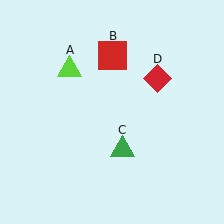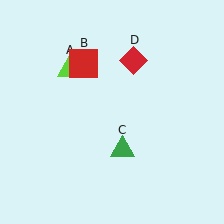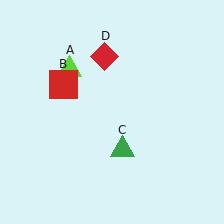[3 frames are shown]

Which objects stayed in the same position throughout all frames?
Lime triangle (object A) and green triangle (object C) remained stationary.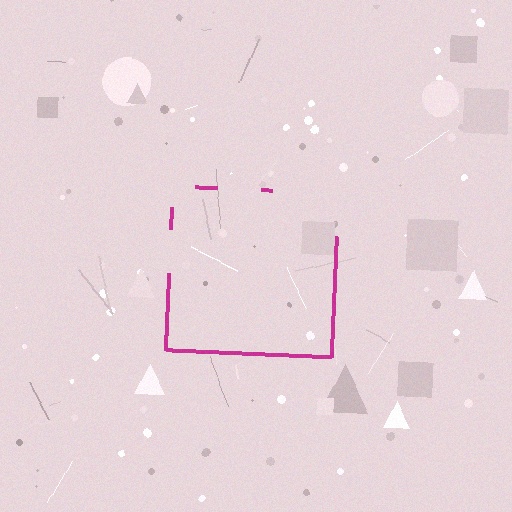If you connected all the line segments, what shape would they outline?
They would outline a square.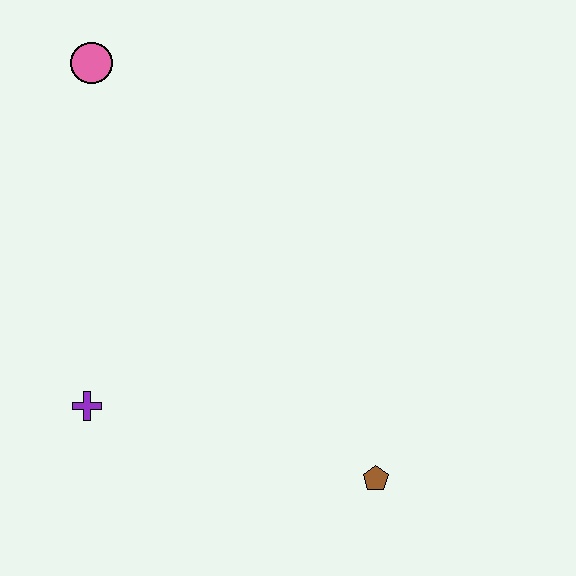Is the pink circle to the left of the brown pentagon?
Yes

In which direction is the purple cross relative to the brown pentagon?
The purple cross is to the left of the brown pentagon.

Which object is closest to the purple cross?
The brown pentagon is closest to the purple cross.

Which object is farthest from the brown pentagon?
The pink circle is farthest from the brown pentagon.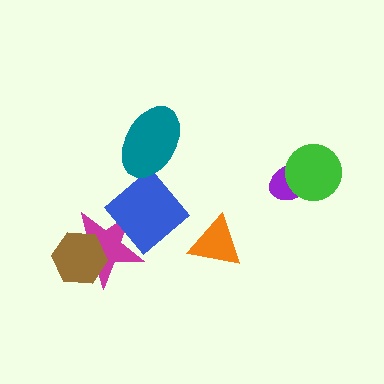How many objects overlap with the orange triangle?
0 objects overlap with the orange triangle.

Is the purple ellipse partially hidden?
Yes, it is partially covered by another shape.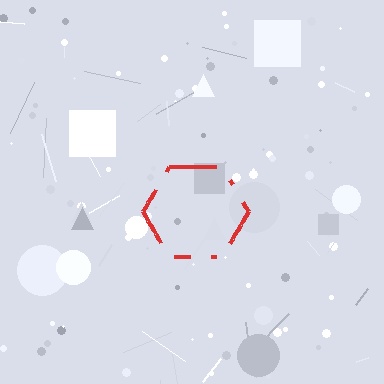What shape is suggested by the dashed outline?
The dashed outline suggests a hexagon.